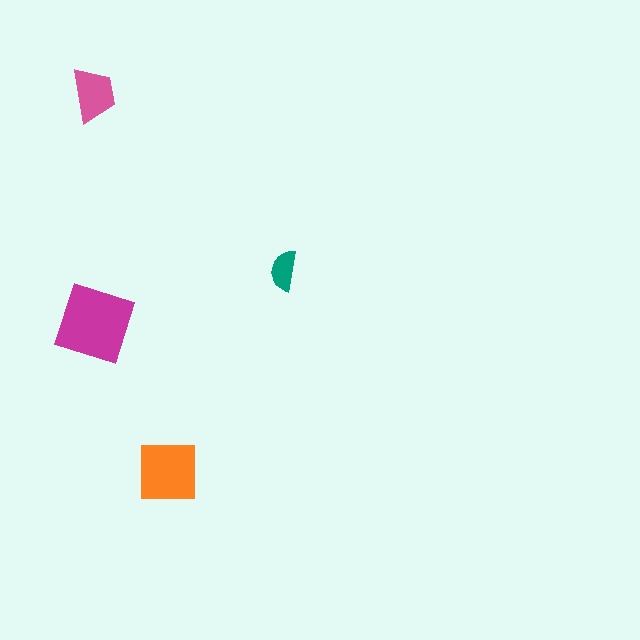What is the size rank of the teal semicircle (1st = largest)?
4th.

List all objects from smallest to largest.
The teal semicircle, the pink trapezoid, the orange square, the magenta diamond.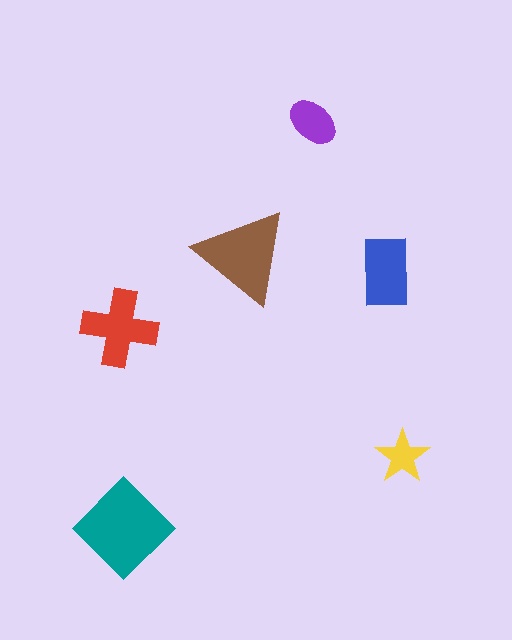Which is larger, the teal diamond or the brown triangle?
The teal diamond.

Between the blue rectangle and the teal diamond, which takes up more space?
The teal diamond.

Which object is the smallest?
The yellow star.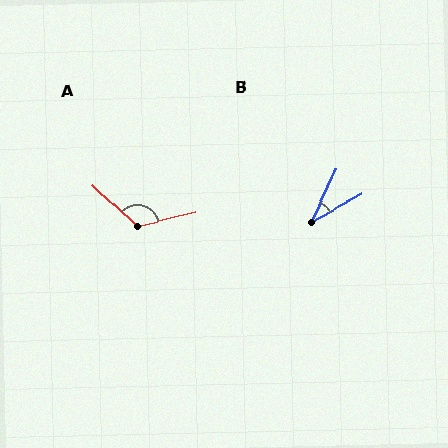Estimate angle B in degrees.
Approximately 36 degrees.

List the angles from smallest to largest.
B (36°), A (123°).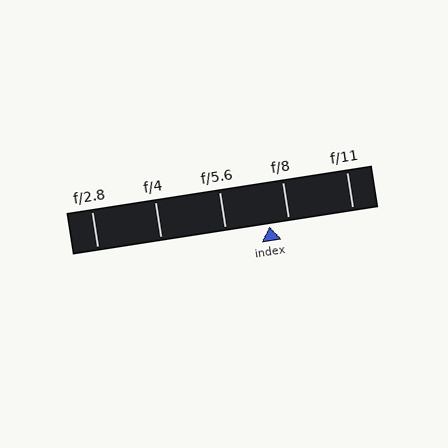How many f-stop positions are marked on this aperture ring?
There are 5 f-stop positions marked.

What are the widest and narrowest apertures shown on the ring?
The widest aperture shown is f/2.8 and the narrowest is f/11.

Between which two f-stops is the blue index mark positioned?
The index mark is between f/5.6 and f/8.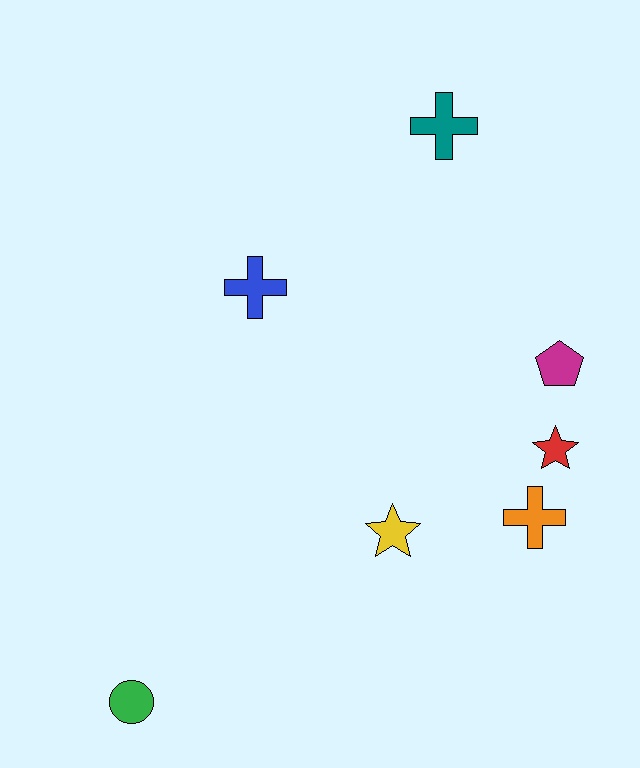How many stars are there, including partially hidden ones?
There are 2 stars.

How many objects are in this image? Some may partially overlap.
There are 7 objects.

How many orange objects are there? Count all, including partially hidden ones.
There is 1 orange object.